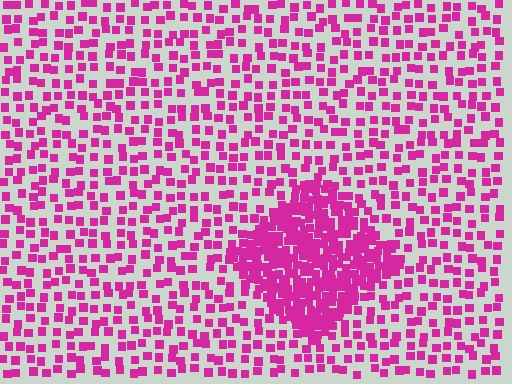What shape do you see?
I see a diamond.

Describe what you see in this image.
The image contains small magenta elements arranged at two different densities. A diamond-shaped region is visible where the elements are more densely packed than the surrounding area.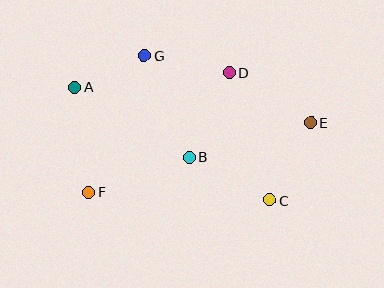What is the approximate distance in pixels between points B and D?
The distance between B and D is approximately 94 pixels.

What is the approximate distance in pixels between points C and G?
The distance between C and G is approximately 191 pixels.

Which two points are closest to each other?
Points A and G are closest to each other.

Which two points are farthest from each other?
Points A and E are farthest from each other.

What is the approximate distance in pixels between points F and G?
The distance between F and G is approximately 147 pixels.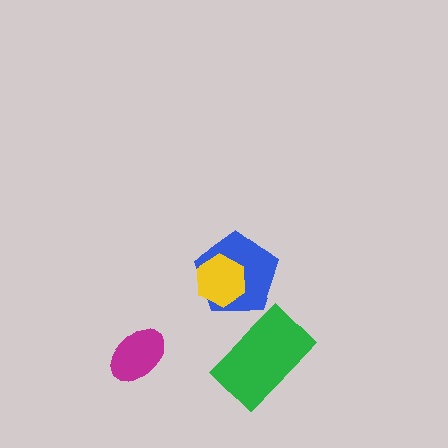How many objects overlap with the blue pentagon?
1 object overlaps with the blue pentagon.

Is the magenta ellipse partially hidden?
No, no other shape covers it.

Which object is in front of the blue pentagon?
The yellow hexagon is in front of the blue pentagon.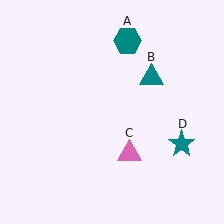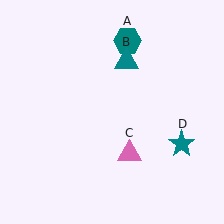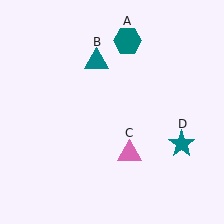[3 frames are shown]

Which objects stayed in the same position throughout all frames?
Teal hexagon (object A) and pink triangle (object C) and teal star (object D) remained stationary.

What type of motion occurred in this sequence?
The teal triangle (object B) rotated counterclockwise around the center of the scene.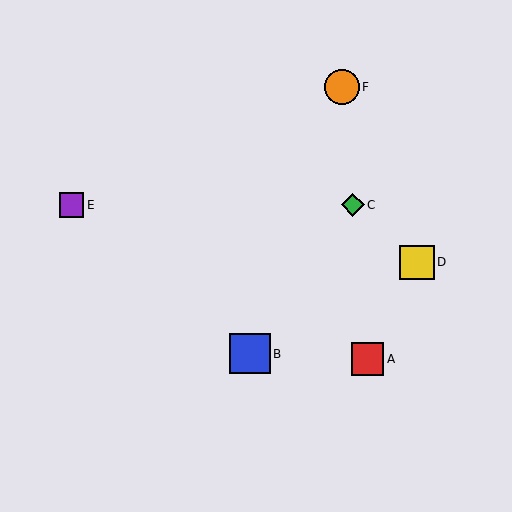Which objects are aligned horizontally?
Objects C, E are aligned horizontally.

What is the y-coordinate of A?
Object A is at y≈359.